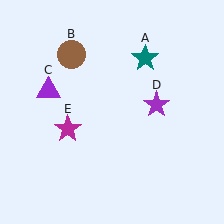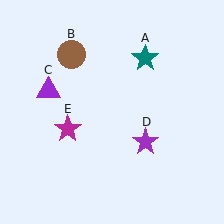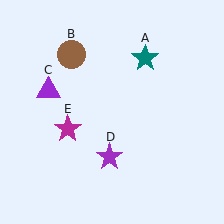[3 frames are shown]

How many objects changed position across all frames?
1 object changed position: purple star (object D).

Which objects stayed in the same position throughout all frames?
Teal star (object A) and brown circle (object B) and purple triangle (object C) and magenta star (object E) remained stationary.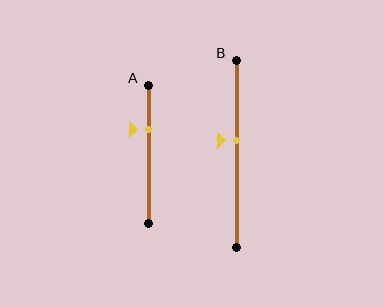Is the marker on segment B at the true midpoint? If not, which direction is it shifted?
No, the marker on segment B is shifted upward by about 7% of the segment length.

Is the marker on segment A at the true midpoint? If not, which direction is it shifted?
No, the marker on segment A is shifted upward by about 18% of the segment length.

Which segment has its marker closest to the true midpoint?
Segment B has its marker closest to the true midpoint.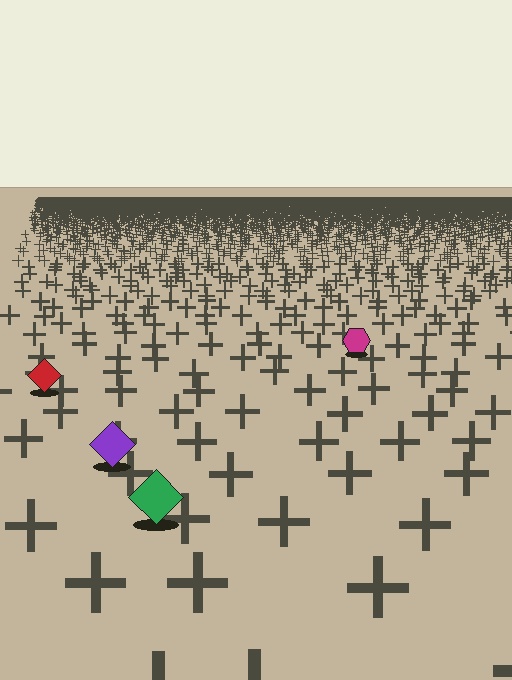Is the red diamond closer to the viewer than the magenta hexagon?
Yes. The red diamond is closer — you can tell from the texture gradient: the ground texture is coarser near it.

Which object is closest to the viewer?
The green diamond is closest. The texture marks near it are larger and more spread out.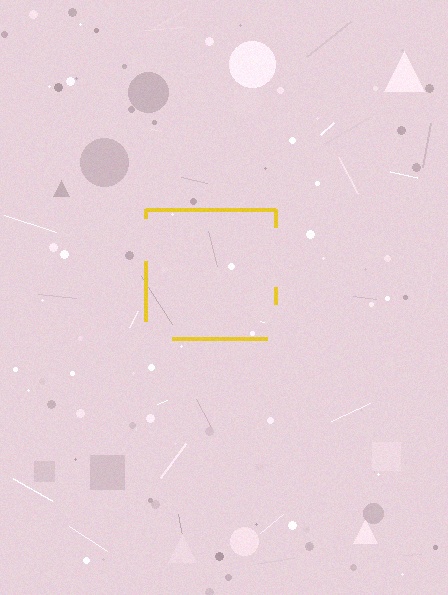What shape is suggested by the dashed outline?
The dashed outline suggests a square.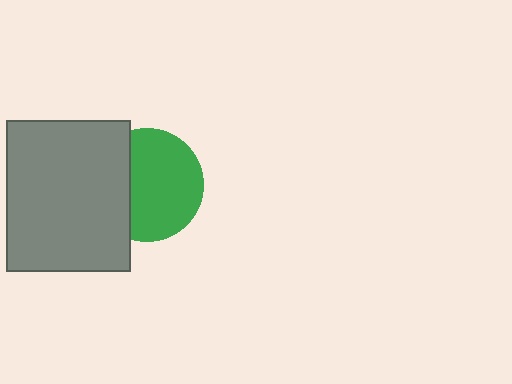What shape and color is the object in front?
The object in front is a gray rectangle.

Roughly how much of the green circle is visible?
Most of it is visible (roughly 67%).